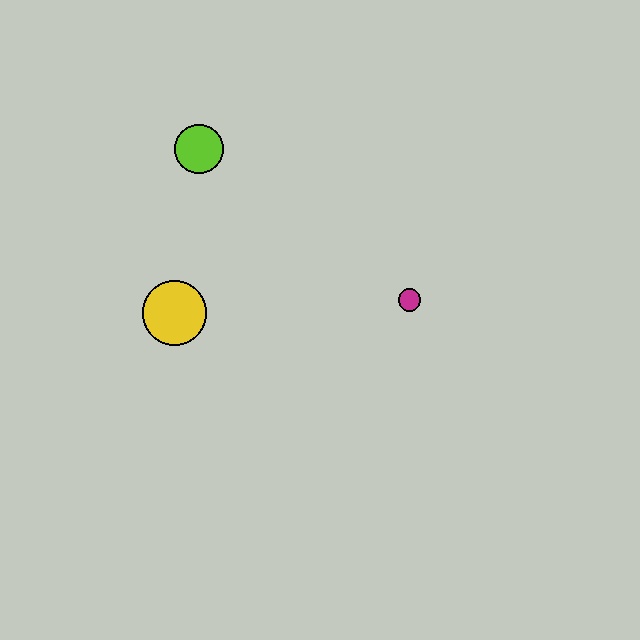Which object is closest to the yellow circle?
The lime circle is closest to the yellow circle.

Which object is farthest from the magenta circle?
The lime circle is farthest from the magenta circle.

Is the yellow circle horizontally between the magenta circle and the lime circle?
No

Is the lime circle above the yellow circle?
Yes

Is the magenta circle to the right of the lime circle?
Yes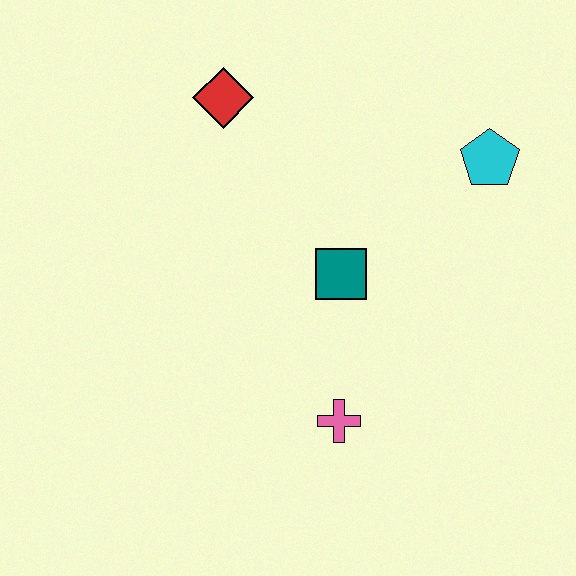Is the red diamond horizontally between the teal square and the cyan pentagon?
No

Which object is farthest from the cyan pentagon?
The pink cross is farthest from the cyan pentagon.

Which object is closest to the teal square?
The pink cross is closest to the teal square.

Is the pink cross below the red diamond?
Yes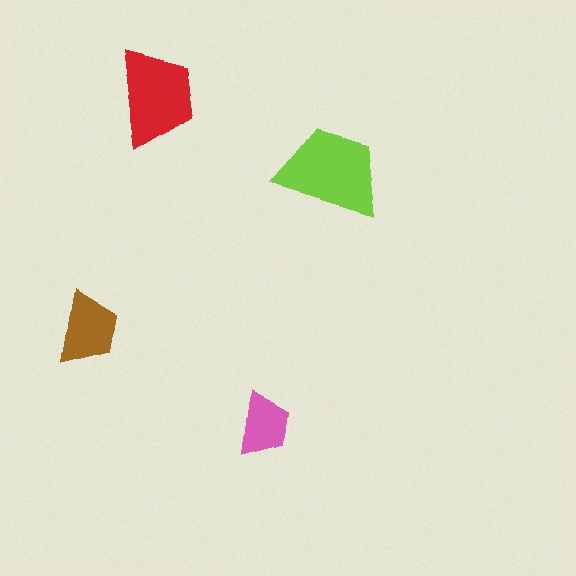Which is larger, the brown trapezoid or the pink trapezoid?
The brown one.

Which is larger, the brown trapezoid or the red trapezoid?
The red one.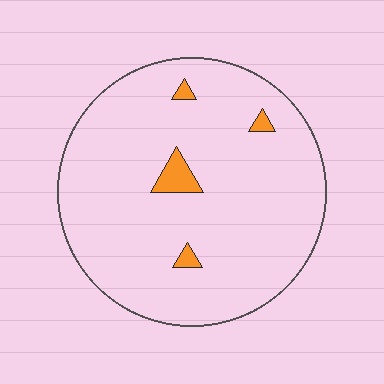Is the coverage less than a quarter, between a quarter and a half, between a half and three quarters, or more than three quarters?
Less than a quarter.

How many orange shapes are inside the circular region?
4.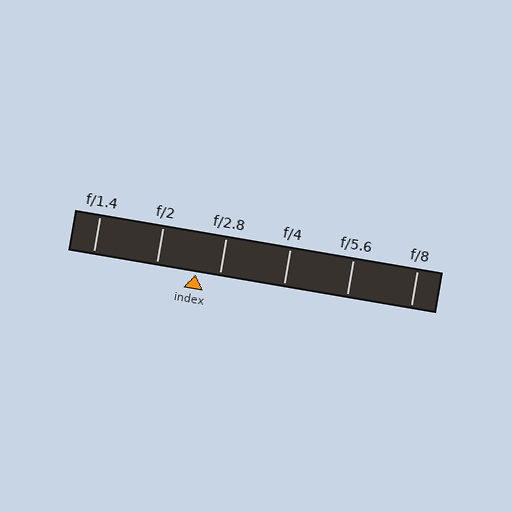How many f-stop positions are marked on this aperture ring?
There are 6 f-stop positions marked.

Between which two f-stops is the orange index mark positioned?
The index mark is between f/2 and f/2.8.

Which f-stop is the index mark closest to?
The index mark is closest to f/2.8.